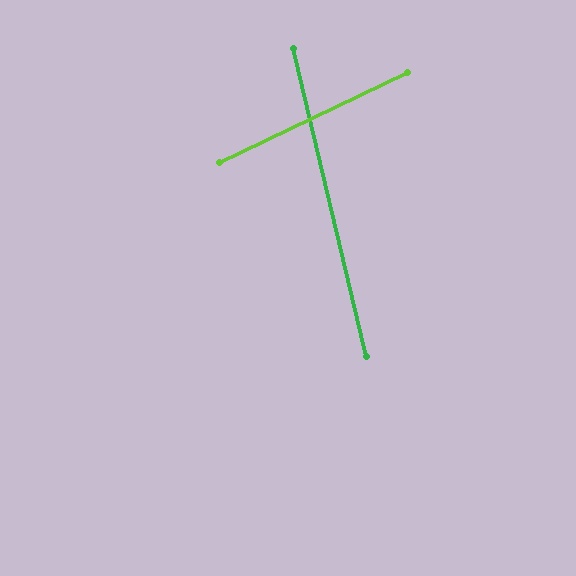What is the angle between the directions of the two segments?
Approximately 78 degrees.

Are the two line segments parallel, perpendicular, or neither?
Neither parallel nor perpendicular — they differ by about 78°.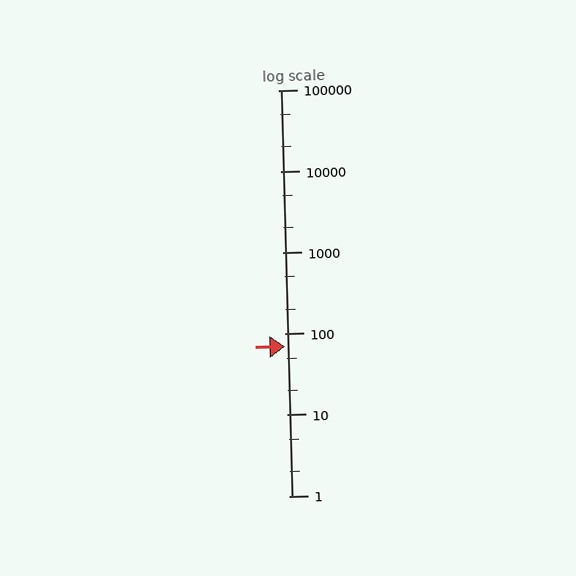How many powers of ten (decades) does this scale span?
The scale spans 5 decades, from 1 to 100000.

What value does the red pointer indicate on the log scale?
The pointer indicates approximately 70.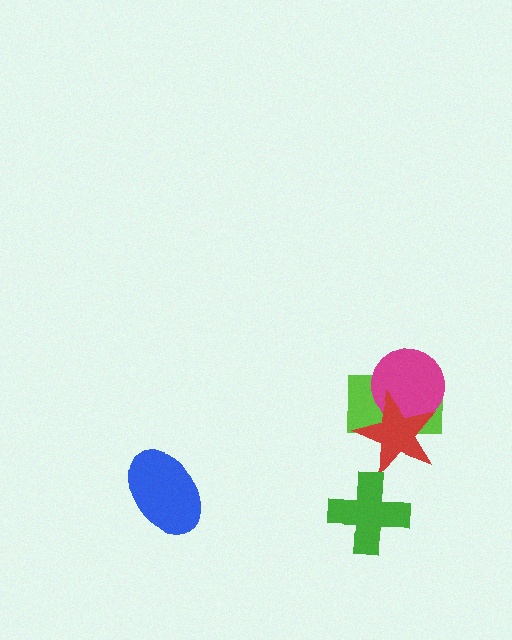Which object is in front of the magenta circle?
The red star is in front of the magenta circle.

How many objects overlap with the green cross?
0 objects overlap with the green cross.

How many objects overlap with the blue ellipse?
0 objects overlap with the blue ellipse.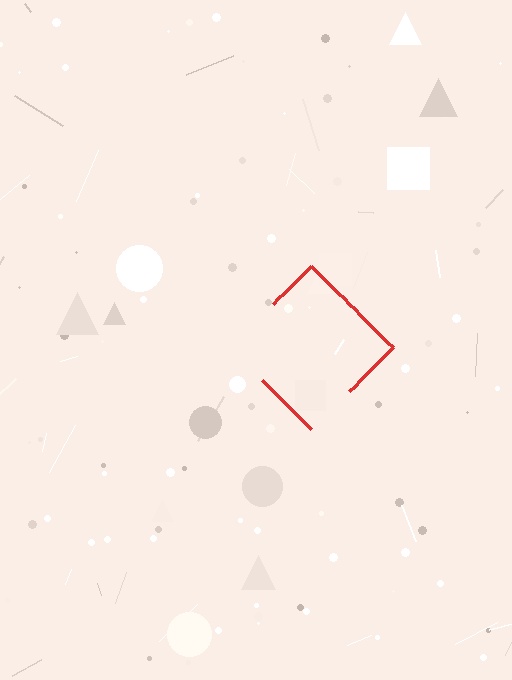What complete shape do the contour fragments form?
The contour fragments form a diamond.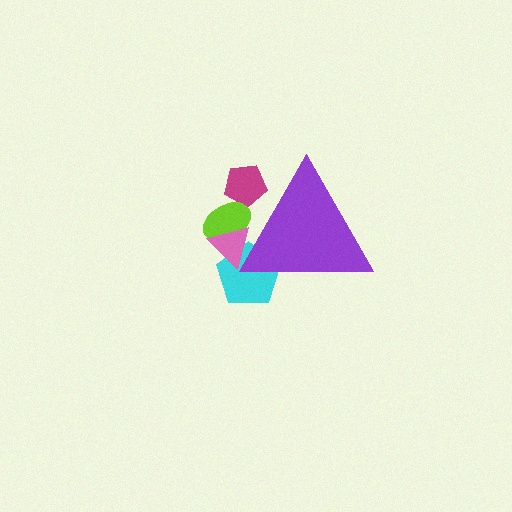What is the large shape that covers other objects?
A purple triangle.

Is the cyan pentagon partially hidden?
Yes, the cyan pentagon is partially hidden behind the purple triangle.